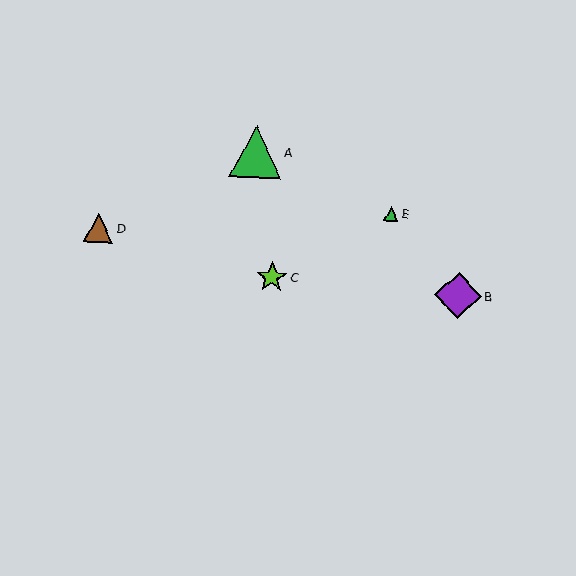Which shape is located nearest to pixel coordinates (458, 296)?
The purple diamond (labeled B) at (458, 296) is nearest to that location.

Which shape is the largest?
The green triangle (labeled A) is the largest.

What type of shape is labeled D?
Shape D is a brown triangle.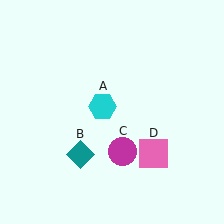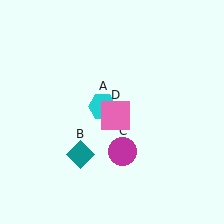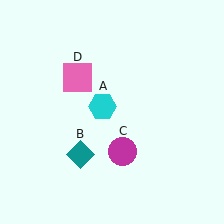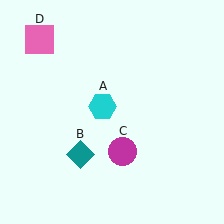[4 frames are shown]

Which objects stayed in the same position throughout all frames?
Cyan hexagon (object A) and teal diamond (object B) and magenta circle (object C) remained stationary.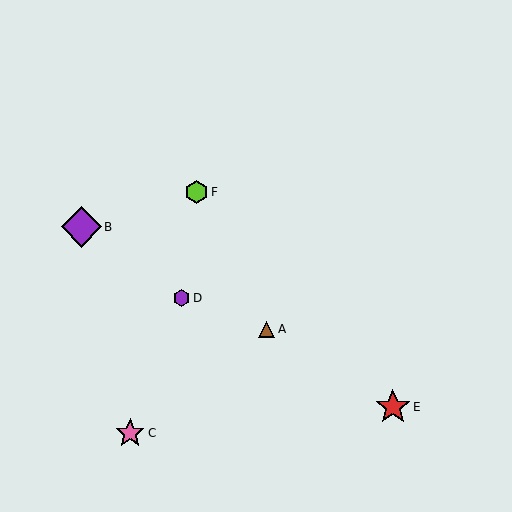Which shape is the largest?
The purple diamond (labeled B) is the largest.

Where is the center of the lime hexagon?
The center of the lime hexagon is at (196, 192).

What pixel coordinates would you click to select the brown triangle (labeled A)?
Click at (266, 330) to select the brown triangle A.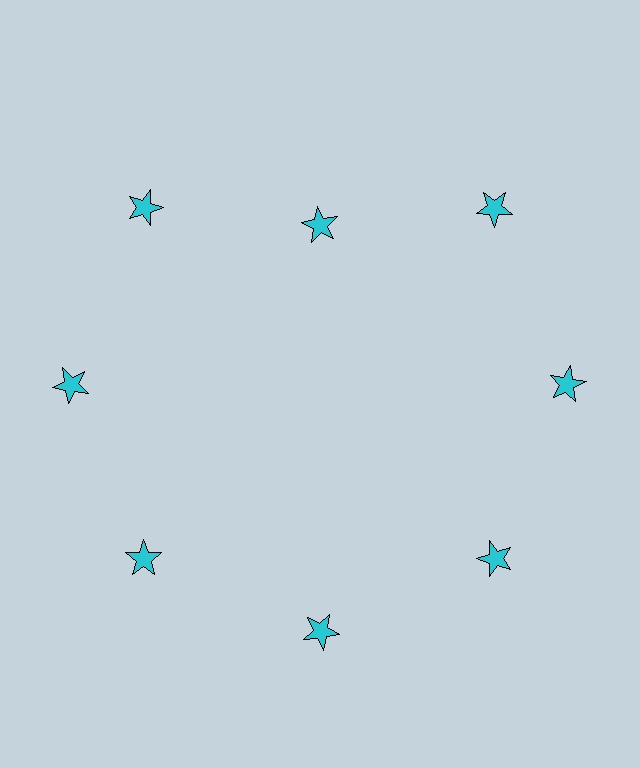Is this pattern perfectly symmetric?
No. The 8 cyan stars are arranged in a ring, but one element near the 12 o'clock position is pulled inward toward the center, breaking the 8-fold rotational symmetry.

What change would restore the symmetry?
The symmetry would be restored by moving it outward, back onto the ring so that all 8 stars sit at equal angles and equal distance from the center.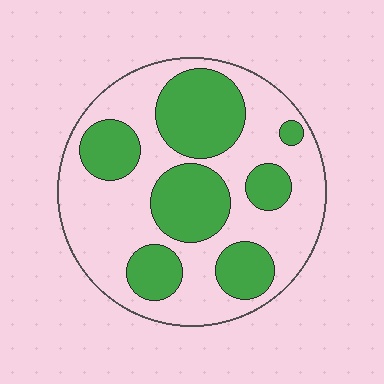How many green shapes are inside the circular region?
7.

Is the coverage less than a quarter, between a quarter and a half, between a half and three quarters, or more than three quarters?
Between a quarter and a half.